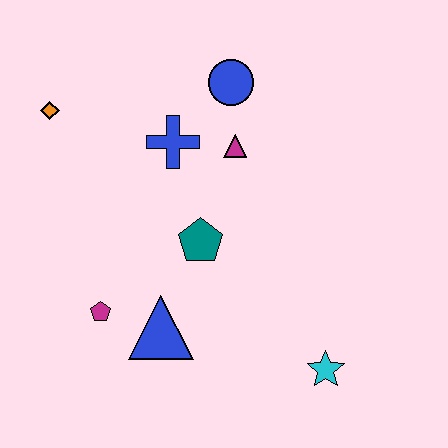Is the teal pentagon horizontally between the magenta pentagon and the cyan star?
Yes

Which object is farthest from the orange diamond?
The cyan star is farthest from the orange diamond.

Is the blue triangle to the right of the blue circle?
No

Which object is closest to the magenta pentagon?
The blue triangle is closest to the magenta pentagon.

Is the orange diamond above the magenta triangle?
Yes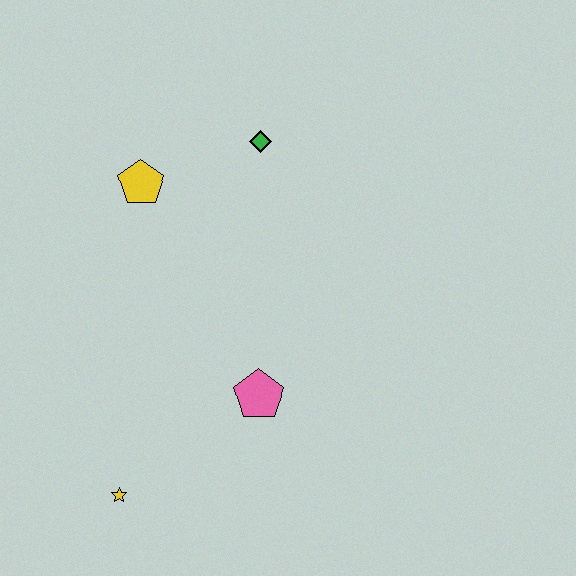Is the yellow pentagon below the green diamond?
Yes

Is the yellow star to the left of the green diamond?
Yes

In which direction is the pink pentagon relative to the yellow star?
The pink pentagon is to the right of the yellow star.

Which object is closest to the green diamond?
The yellow pentagon is closest to the green diamond.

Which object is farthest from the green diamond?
The yellow star is farthest from the green diamond.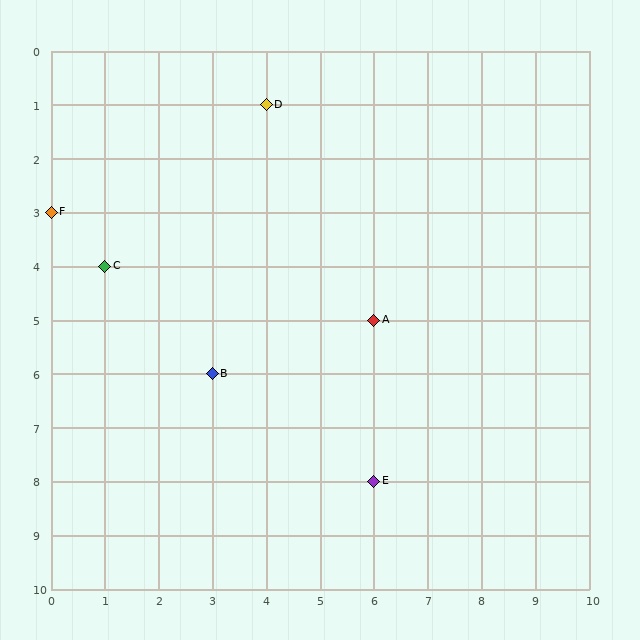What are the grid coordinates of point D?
Point D is at grid coordinates (4, 1).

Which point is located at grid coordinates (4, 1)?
Point D is at (4, 1).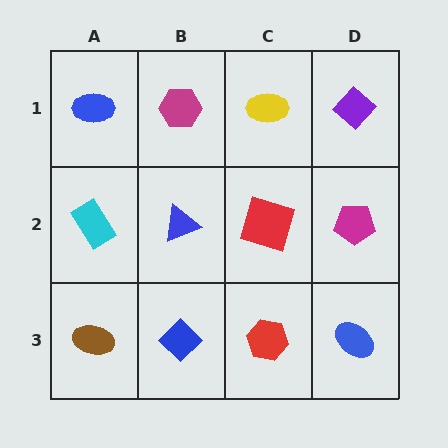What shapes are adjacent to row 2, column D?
A purple diamond (row 1, column D), a blue ellipse (row 3, column D), a red square (row 2, column C).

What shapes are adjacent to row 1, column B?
A blue triangle (row 2, column B), a blue ellipse (row 1, column A), a yellow ellipse (row 1, column C).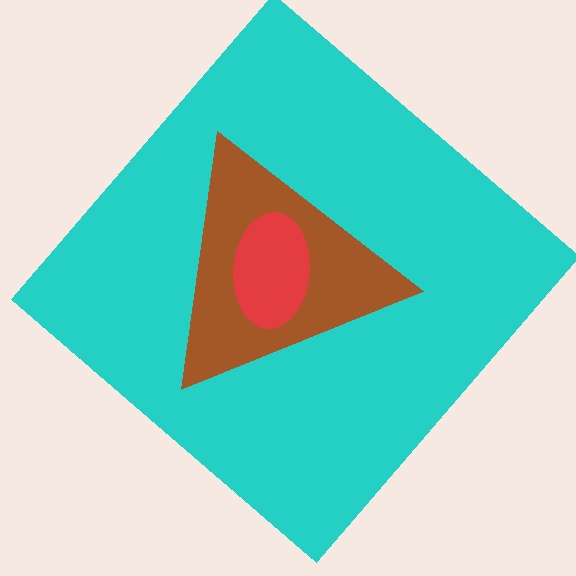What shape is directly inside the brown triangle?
The red ellipse.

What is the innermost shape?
The red ellipse.